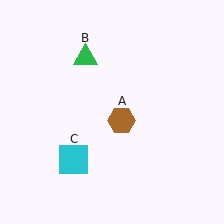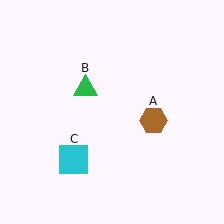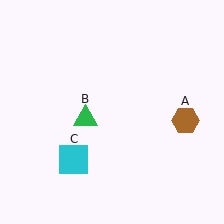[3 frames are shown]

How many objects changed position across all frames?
2 objects changed position: brown hexagon (object A), green triangle (object B).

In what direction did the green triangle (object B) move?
The green triangle (object B) moved down.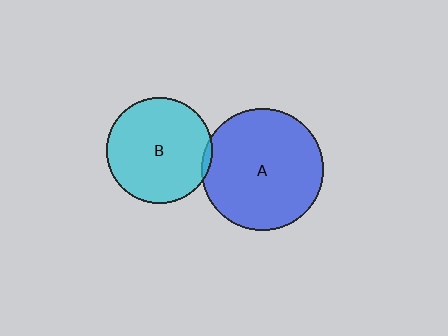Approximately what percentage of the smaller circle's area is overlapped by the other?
Approximately 5%.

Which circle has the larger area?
Circle A (blue).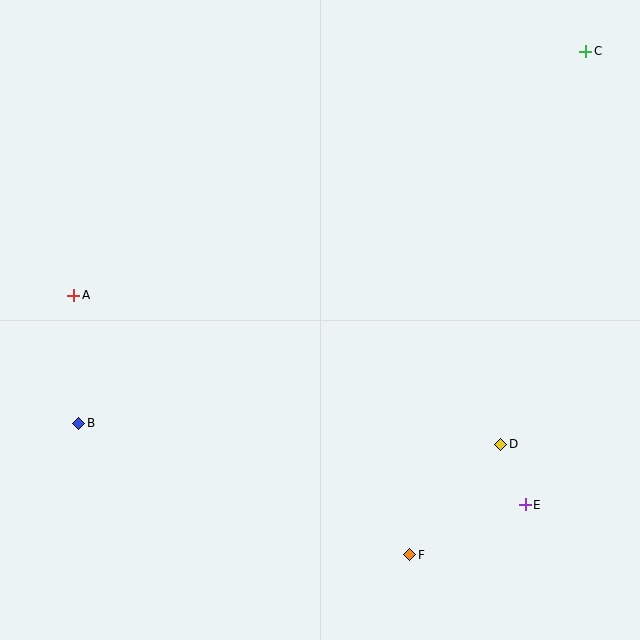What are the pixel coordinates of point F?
Point F is at (410, 555).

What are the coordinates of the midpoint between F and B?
The midpoint between F and B is at (244, 489).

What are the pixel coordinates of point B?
Point B is at (79, 423).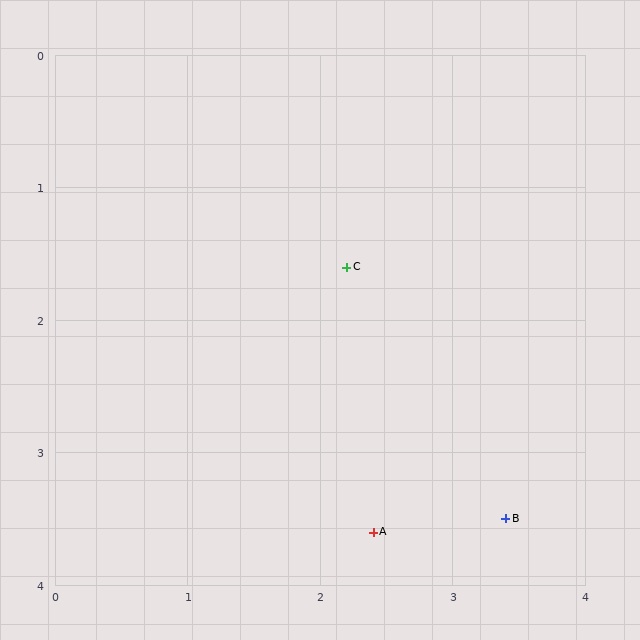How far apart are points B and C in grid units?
Points B and C are about 2.2 grid units apart.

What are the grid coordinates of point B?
Point B is at approximately (3.4, 3.5).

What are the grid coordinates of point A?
Point A is at approximately (2.4, 3.6).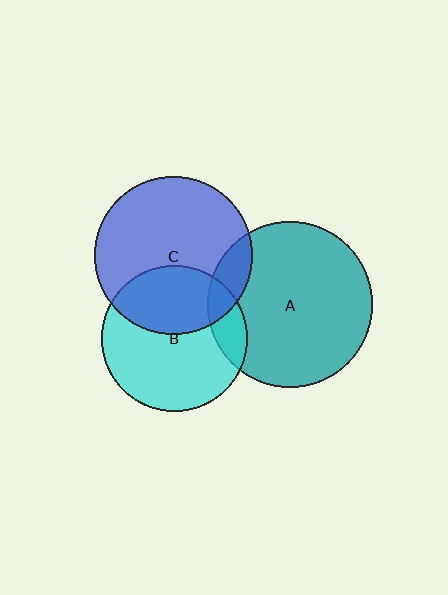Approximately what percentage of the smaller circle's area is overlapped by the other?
Approximately 10%.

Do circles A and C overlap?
Yes.